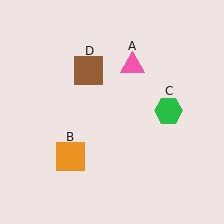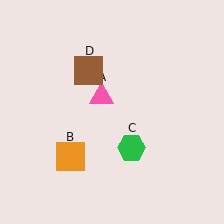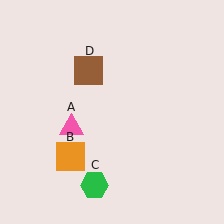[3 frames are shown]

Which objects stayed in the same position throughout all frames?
Orange square (object B) and brown square (object D) remained stationary.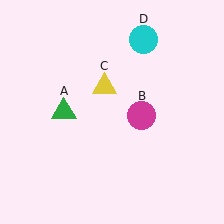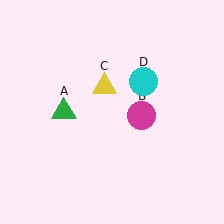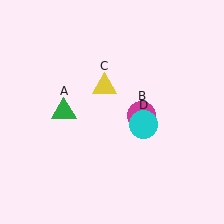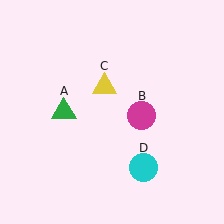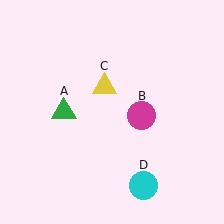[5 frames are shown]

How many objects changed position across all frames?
1 object changed position: cyan circle (object D).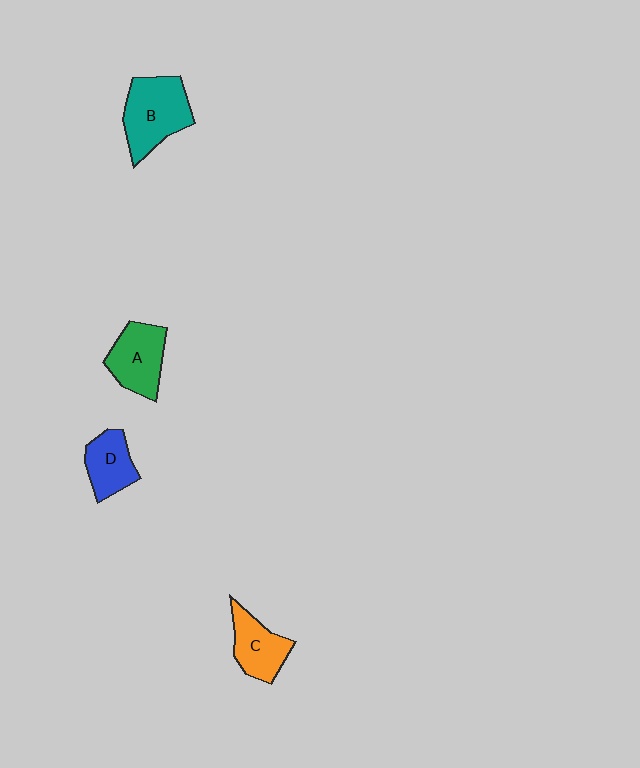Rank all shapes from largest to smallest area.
From largest to smallest: B (teal), A (green), C (orange), D (blue).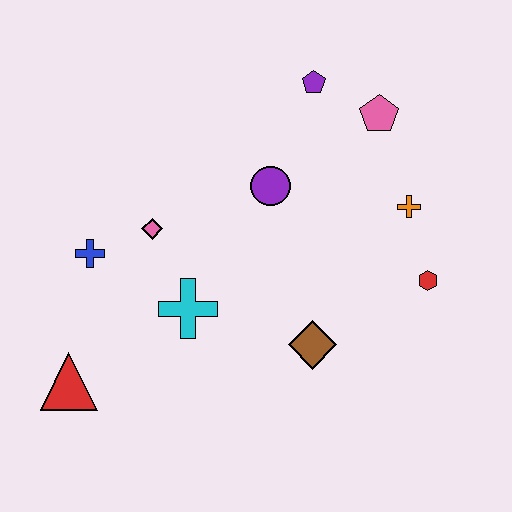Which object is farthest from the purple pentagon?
The red triangle is farthest from the purple pentagon.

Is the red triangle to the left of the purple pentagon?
Yes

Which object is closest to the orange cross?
The red hexagon is closest to the orange cross.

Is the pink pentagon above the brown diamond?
Yes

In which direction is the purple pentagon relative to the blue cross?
The purple pentagon is to the right of the blue cross.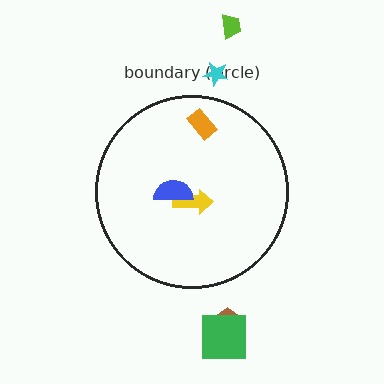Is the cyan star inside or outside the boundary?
Outside.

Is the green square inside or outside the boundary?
Outside.